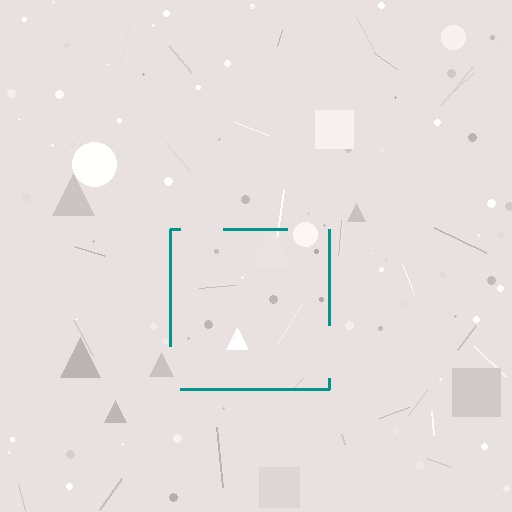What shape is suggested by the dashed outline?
The dashed outline suggests a square.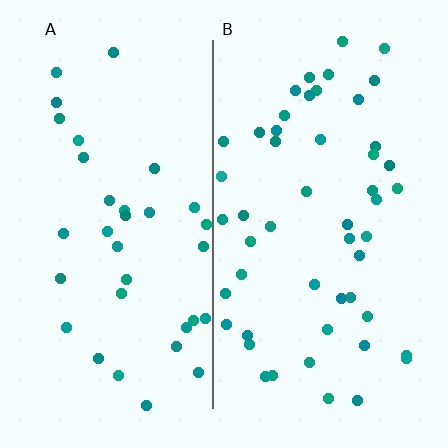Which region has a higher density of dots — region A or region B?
B (the right).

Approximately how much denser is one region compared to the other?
Approximately 1.5× — region B over region A.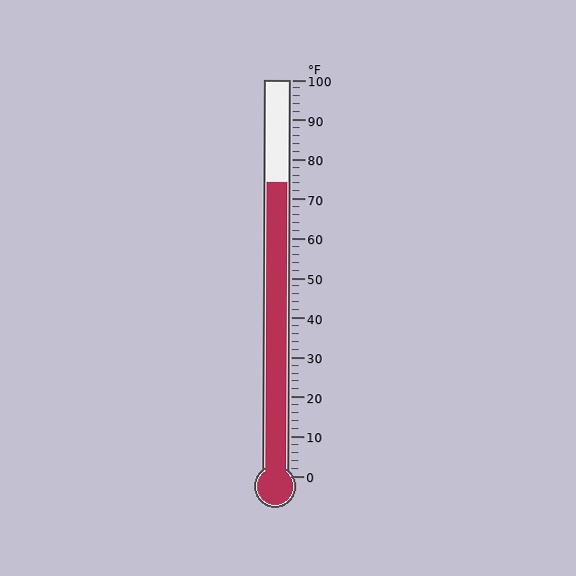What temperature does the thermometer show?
The thermometer shows approximately 74°F.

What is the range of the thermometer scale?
The thermometer scale ranges from 0°F to 100°F.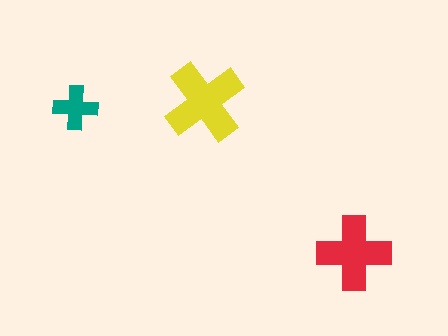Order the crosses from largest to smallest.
the yellow one, the red one, the teal one.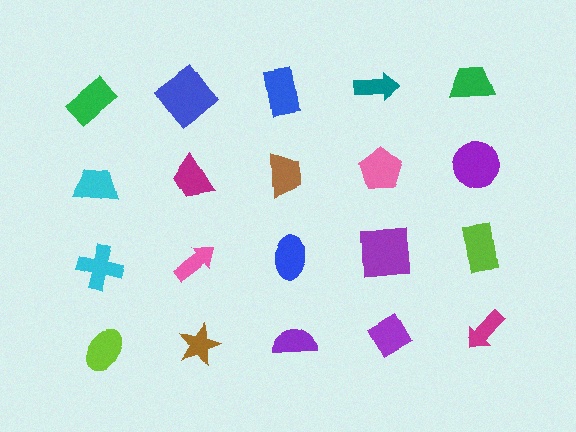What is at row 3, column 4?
A purple square.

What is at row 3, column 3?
A blue ellipse.